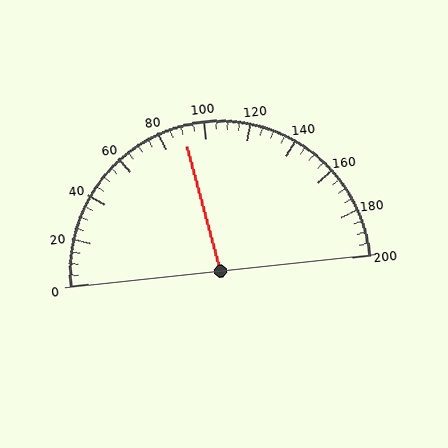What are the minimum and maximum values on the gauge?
The gauge ranges from 0 to 200.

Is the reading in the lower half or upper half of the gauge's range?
The reading is in the lower half of the range (0 to 200).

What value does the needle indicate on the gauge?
The needle indicates approximately 90.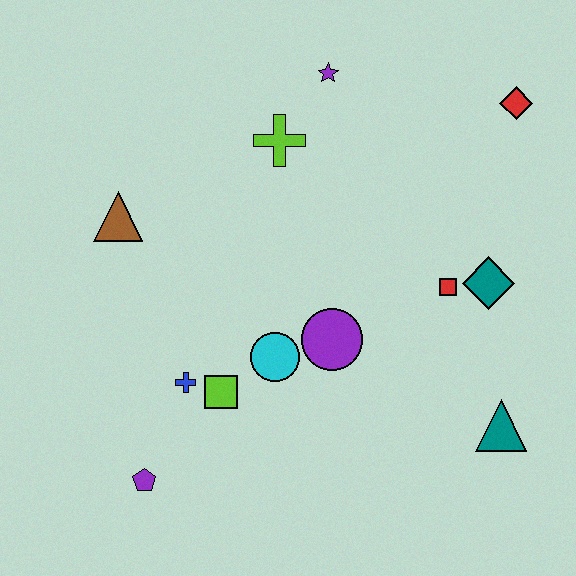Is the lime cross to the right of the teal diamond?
No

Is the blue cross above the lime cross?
No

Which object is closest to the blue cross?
The lime square is closest to the blue cross.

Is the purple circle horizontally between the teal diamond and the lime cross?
Yes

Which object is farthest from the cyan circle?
The red diamond is farthest from the cyan circle.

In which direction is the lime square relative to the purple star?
The lime square is below the purple star.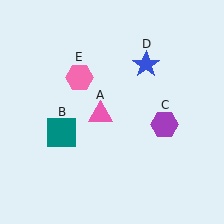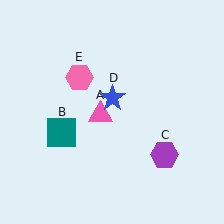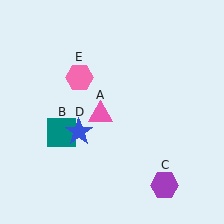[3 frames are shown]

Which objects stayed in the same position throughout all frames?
Pink triangle (object A) and teal square (object B) and pink hexagon (object E) remained stationary.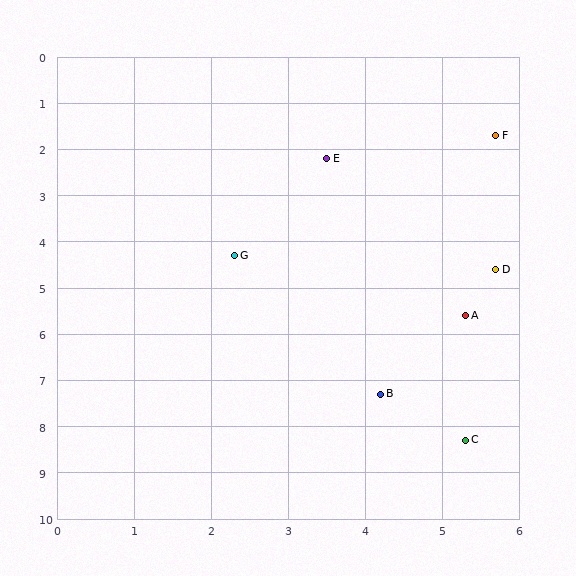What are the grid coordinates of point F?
Point F is at approximately (5.7, 1.7).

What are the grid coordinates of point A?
Point A is at approximately (5.3, 5.6).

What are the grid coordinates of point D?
Point D is at approximately (5.7, 4.6).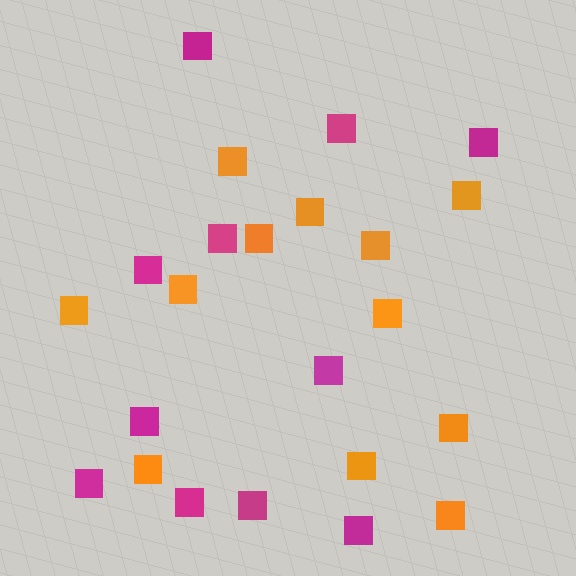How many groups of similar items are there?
There are 2 groups: one group of magenta squares (11) and one group of orange squares (12).